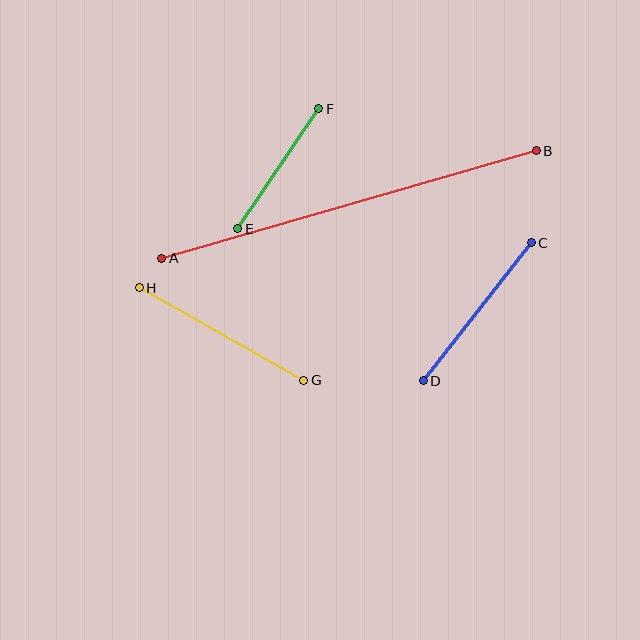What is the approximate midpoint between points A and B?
The midpoint is at approximately (349, 204) pixels.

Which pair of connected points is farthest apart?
Points A and B are farthest apart.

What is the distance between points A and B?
The distance is approximately 390 pixels.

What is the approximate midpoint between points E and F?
The midpoint is at approximately (278, 169) pixels.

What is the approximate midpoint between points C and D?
The midpoint is at approximately (477, 312) pixels.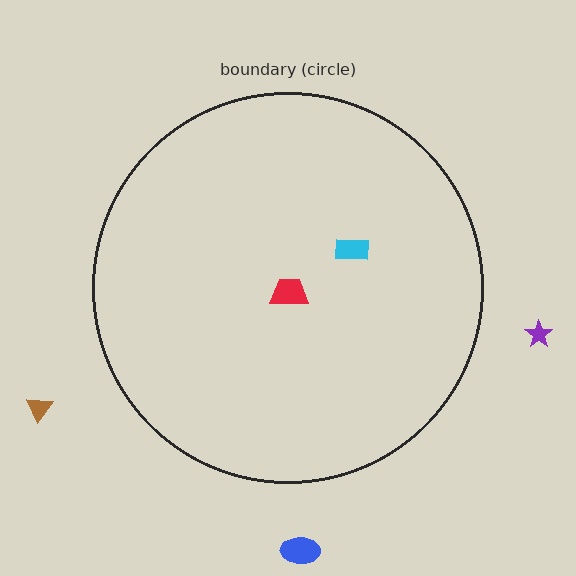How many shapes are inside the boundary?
2 inside, 3 outside.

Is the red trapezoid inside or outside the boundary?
Inside.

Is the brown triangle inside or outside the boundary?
Outside.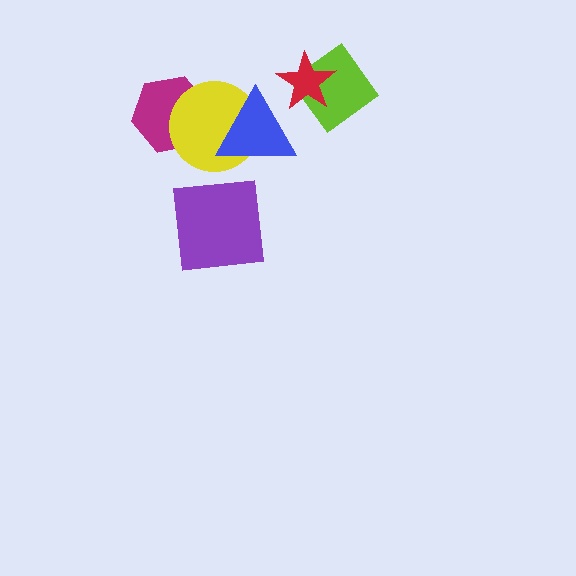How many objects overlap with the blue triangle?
1 object overlaps with the blue triangle.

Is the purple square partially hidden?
No, no other shape covers it.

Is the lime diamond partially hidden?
Yes, it is partially covered by another shape.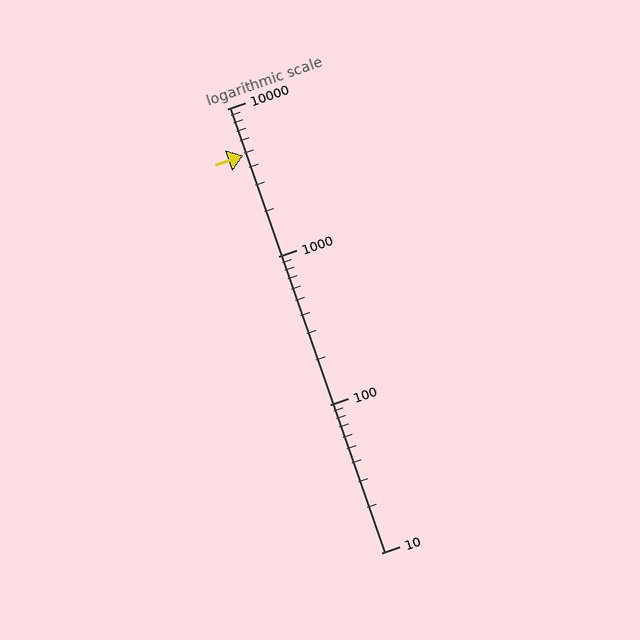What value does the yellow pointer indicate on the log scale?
The pointer indicates approximately 4800.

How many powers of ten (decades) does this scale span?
The scale spans 3 decades, from 10 to 10000.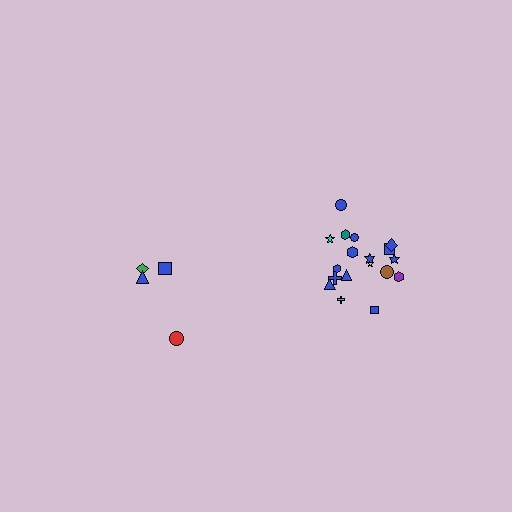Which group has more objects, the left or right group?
The right group.